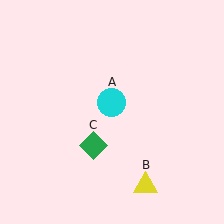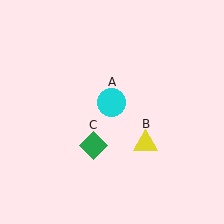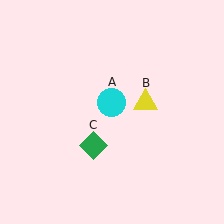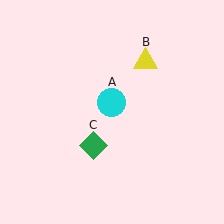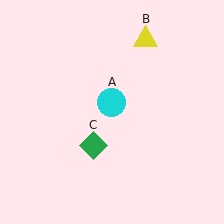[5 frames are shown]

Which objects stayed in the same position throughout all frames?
Cyan circle (object A) and green diamond (object C) remained stationary.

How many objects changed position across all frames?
1 object changed position: yellow triangle (object B).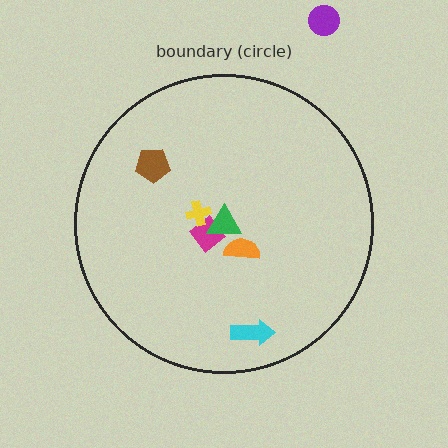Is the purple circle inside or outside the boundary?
Outside.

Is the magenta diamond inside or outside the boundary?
Inside.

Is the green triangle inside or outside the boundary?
Inside.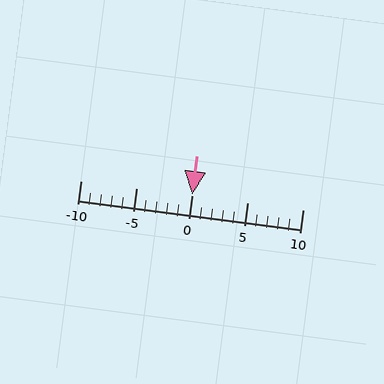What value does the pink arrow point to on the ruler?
The pink arrow points to approximately 0.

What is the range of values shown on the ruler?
The ruler shows values from -10 to 10.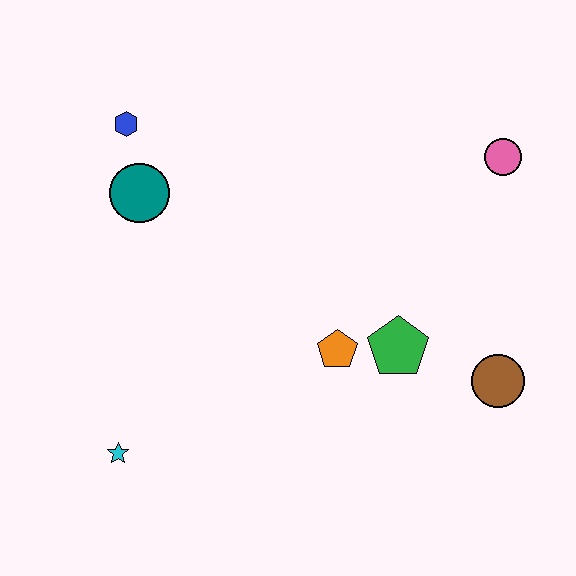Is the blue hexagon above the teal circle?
Yes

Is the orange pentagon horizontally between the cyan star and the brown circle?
Yes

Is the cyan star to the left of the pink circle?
Yes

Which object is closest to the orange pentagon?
The green pentagon is closest to the orange pentagon.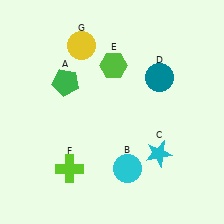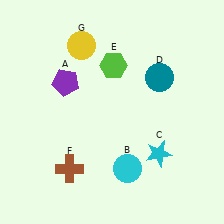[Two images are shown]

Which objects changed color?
A changed from green to purple. F changed from lime to brown.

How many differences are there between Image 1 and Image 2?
There are 2 differences between the two images.